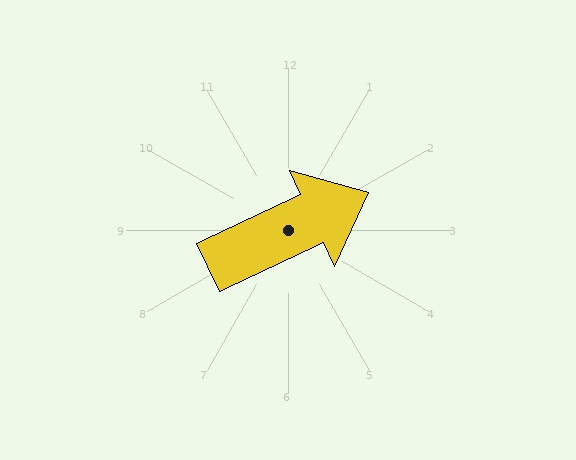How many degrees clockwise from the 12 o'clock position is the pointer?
Approximately 65 degrees.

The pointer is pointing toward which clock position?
Roughly 2 o'clock.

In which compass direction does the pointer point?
Northeast.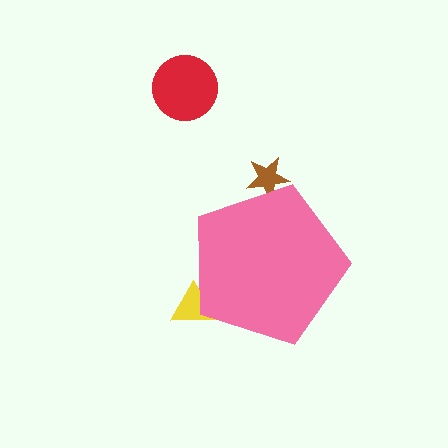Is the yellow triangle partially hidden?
Yes, the yellow triangle is partially hidden behind the pink pentagon.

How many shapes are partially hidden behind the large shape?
2 shapes are partially hidden.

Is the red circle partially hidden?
No, the red circle is fully visible.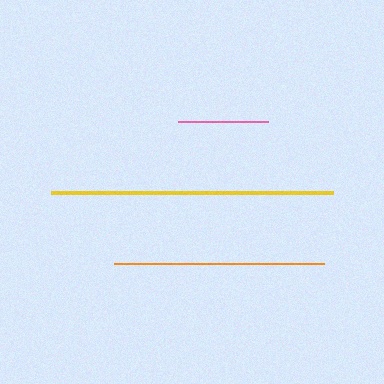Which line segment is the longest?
The yellow line is the longest at approximately 283 pixels.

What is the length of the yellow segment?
The yellow segment is approximately 283 pixels long.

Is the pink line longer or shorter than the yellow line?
The yellow line is longer than the pink line.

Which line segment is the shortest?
The pink line is the shortest at approximately 91 pixels.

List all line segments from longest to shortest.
From longest to shortest: yellow, orange, pink.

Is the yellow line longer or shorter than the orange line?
The yellow line is longer than the orange line.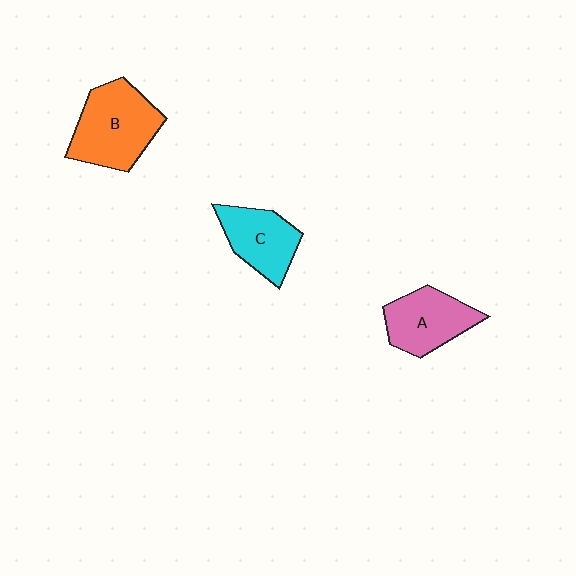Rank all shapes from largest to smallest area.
From largest to smallest: B (orange), A (pink), C (cyan).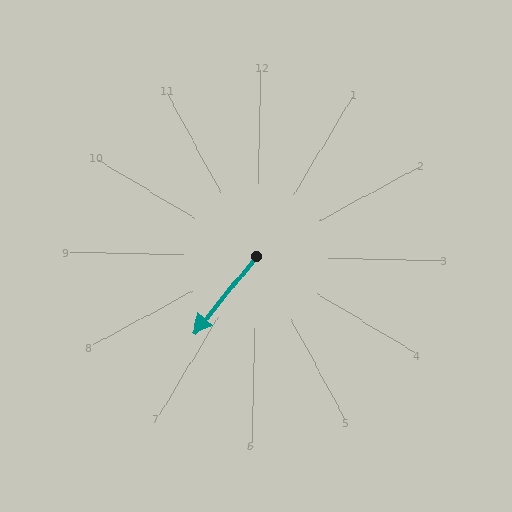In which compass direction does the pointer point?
Southwest.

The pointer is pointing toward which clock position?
Roughly 7 o'clock.